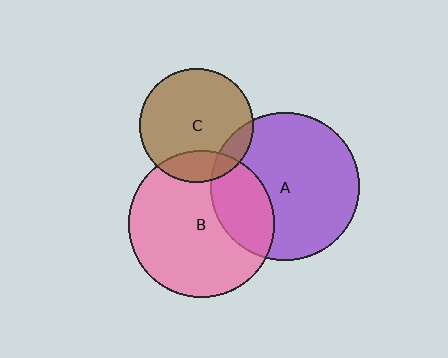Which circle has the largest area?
Circle A (purple).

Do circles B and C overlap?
Yes.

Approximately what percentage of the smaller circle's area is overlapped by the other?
Approximately 20%.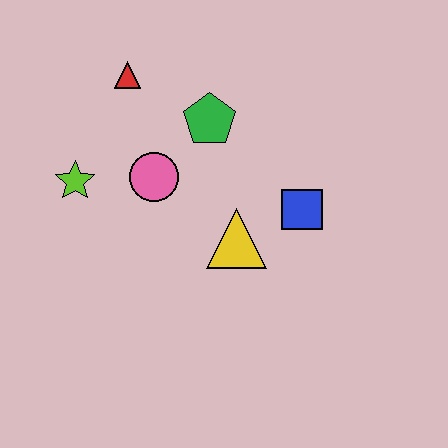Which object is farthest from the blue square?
The lime star is farthest from the blue square.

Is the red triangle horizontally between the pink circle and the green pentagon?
No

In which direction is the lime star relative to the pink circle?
The lime star is to the left of the pink circle.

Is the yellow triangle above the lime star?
No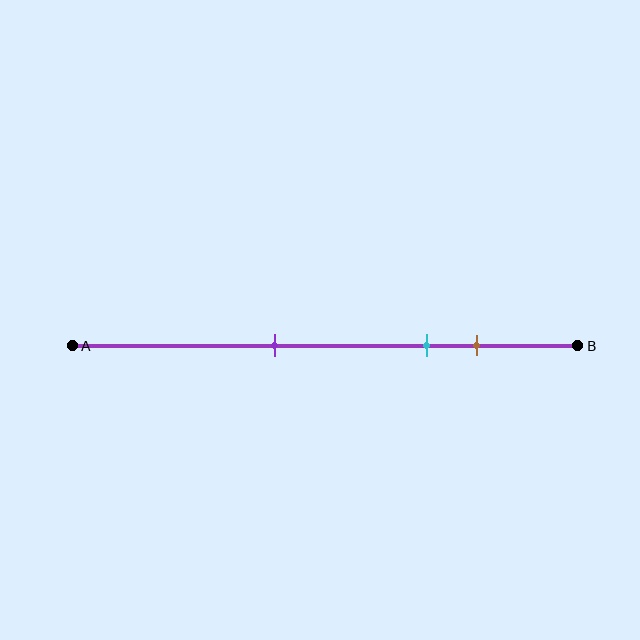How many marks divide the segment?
There are 3 marks dividing the segment.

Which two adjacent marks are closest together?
The cyan and brown marks are the closest adjacent pair.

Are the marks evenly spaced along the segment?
No, the marks are not evenly spaced.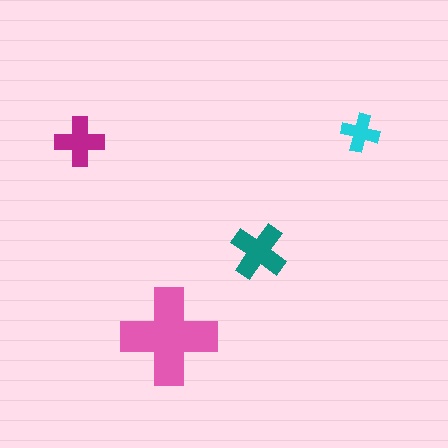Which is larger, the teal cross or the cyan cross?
The teal one.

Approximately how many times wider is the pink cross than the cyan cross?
About 2.5 times wider.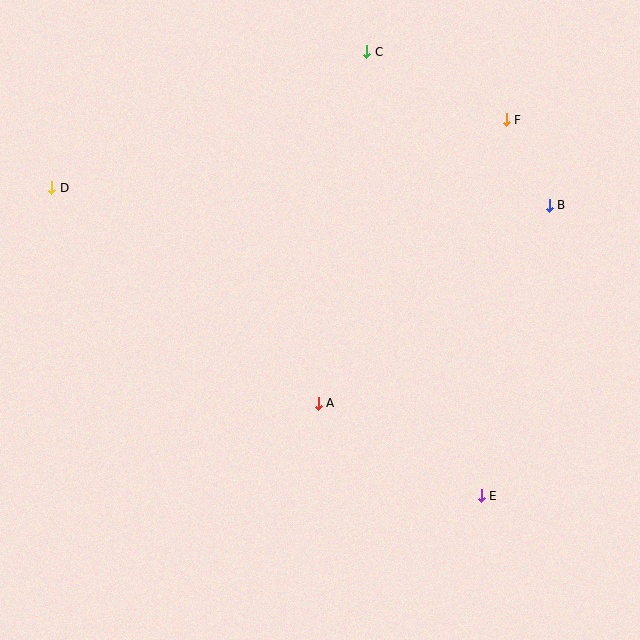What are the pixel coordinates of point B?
Point B is at (549, 205).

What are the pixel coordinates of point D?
Point D is at (52, 188).